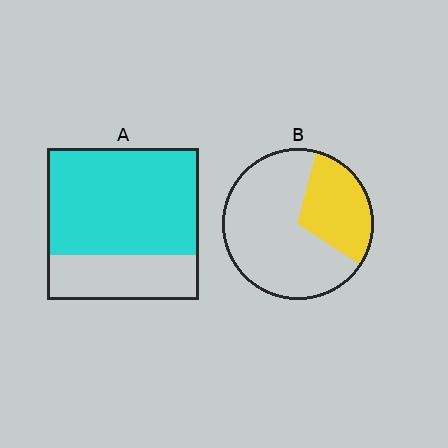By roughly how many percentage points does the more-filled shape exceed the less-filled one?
By roughly 40 percentage points (A over B).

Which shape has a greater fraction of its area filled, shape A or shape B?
Shape A.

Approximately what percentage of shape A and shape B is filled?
A is approximately 70% and B is approximately 30%.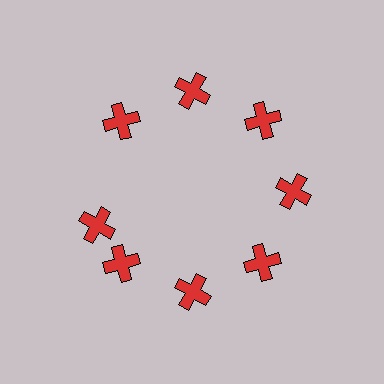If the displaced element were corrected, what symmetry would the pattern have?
It would have 8-fold rotational symmetry — the pattern would map onto itself every 45 degrees.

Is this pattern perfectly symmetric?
No. The 8 red crosses are arranged in a ring, but one element near the 9 o'clock position is rotated out of alignment along the ring, breaking the 8-fold rotational symmetry.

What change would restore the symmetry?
The symmetry would be restored by rotating it back into even spacing with its neighbors so that all 8 crosses sit at equal angles and equal distance from the center.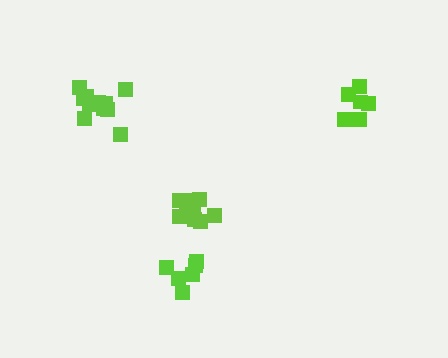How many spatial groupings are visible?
There are 4 spatial groupings.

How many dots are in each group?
Group 1: 6 dots, Group 2: 10 dots, Group 3: 12 dots, Group 4: 6 dots (34 total).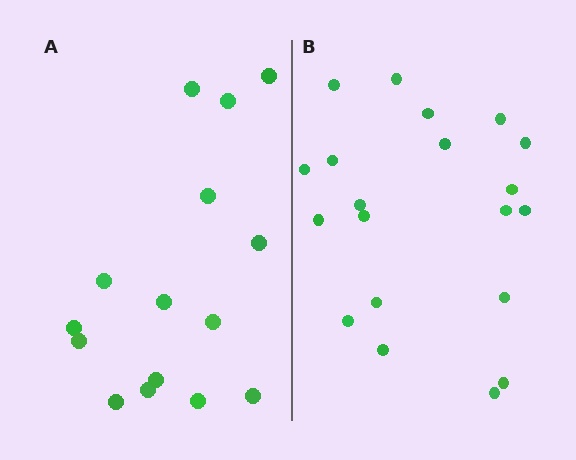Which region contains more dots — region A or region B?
Region B (the right region) has more dots.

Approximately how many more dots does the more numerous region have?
Region B has about 5 more dots than region A.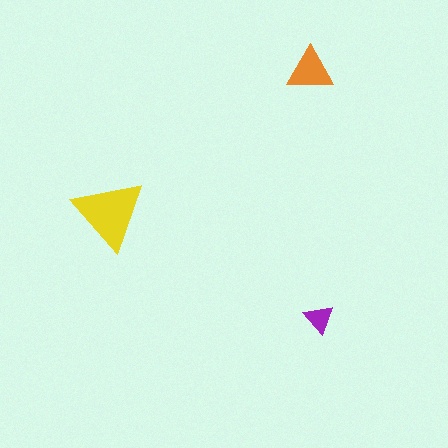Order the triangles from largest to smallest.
the yellow one, the orange one, the purple one.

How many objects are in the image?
There are 3 objects in the image.